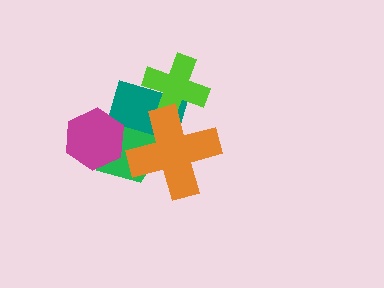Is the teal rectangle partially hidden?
Yes, it is partially covered by another shape.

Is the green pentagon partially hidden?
Yes, it is partially covered by another shape.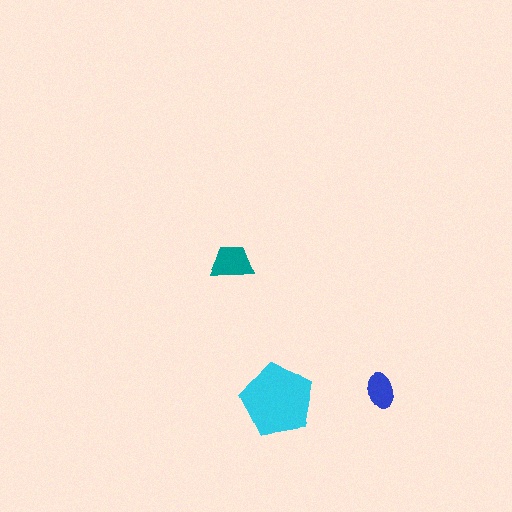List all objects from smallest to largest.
The blue ellipse, the teal trapezoid, the cyan pentagon.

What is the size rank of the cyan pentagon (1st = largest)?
1st.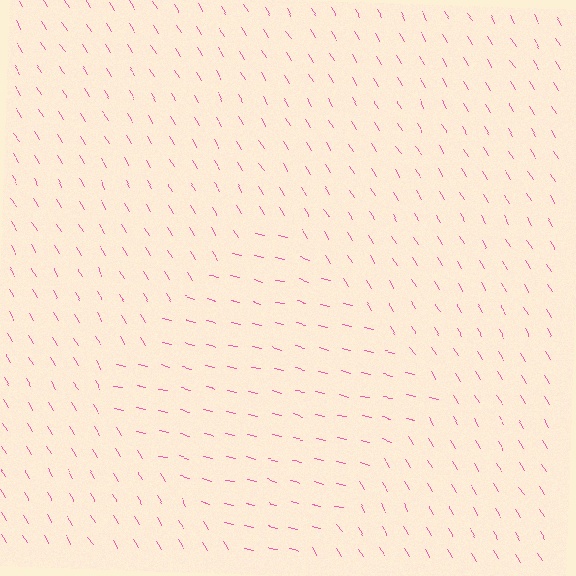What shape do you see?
I see a diamond.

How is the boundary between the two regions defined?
The boundary is defined purely by a change in line orientation (approximately 45 degrees difference). All lines are the same color and thickness.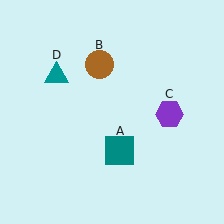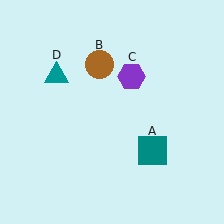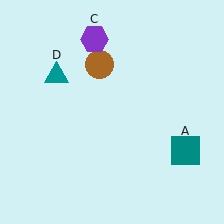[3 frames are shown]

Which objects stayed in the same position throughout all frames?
Brown circle (object B) and teal triangle (object D) remained stationary.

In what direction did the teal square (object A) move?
The teal square (object A) moved right.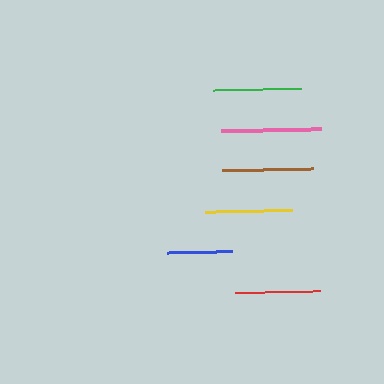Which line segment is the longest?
The pink line is the longest at approximately 100 pixels.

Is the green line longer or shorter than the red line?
The green line is longer than the red line.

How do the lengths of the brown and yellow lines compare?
The brown and yellow lines are approximately the same length.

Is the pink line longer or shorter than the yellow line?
The pink line is longer than the yellow line.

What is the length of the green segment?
The green segment is approximately 88 pixels long.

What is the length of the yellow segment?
The yellow segment is approximately 88 pixels long.